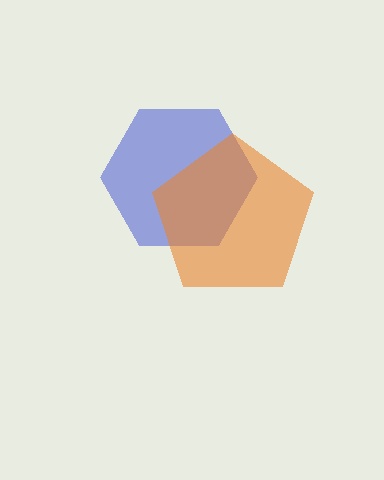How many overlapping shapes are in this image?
There are 2 overlapping shapes in the image.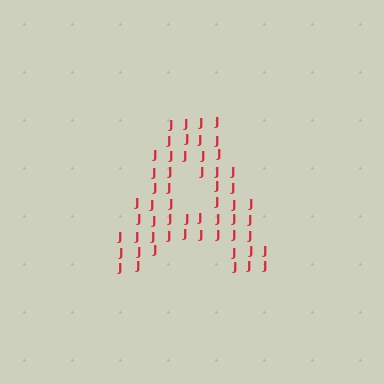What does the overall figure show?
The overall figure shows the letter A.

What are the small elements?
The small elements are letter J's.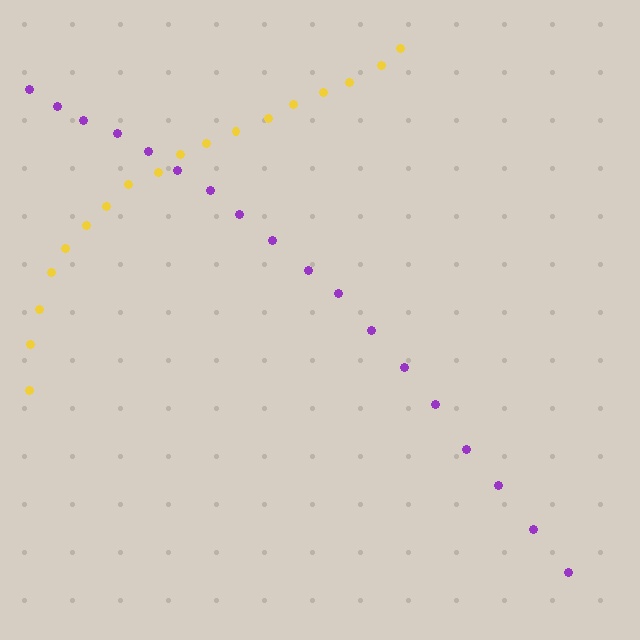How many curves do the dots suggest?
There are 2 distinct paths.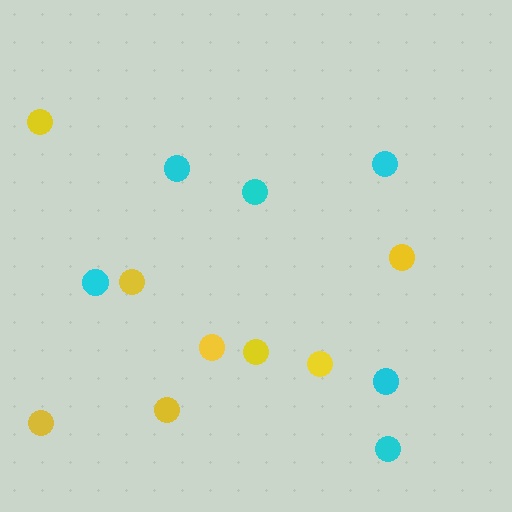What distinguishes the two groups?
There are 2 groups: one group of yellow circles (8) and one group of cyan circles (6).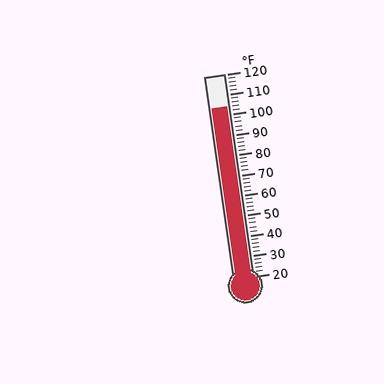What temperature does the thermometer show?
The thermometer shows approximately 104°F.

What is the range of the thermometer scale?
The thermometer scale ranges from 20°F to 120°F.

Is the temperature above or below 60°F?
The temperature is above 60°F.